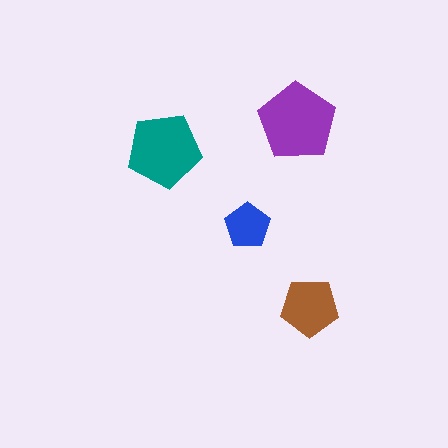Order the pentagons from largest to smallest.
the purple one, the teal one, the brown one, the blue one.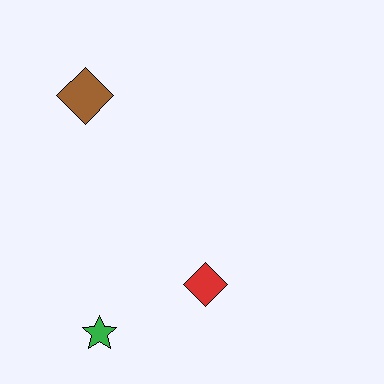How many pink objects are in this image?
There are no pink objects.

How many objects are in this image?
There are 3 objects.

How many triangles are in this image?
There are no triangles.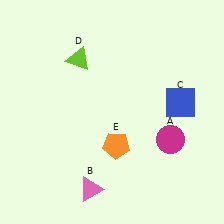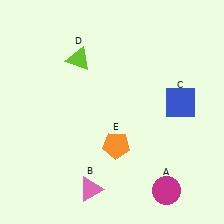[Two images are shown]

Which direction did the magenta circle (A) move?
The magenta circle (A) moved down.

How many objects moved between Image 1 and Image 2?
1 object moved between the two images.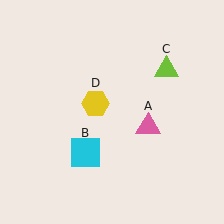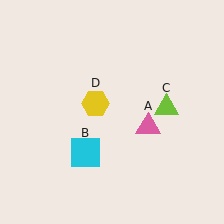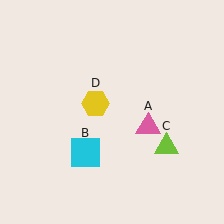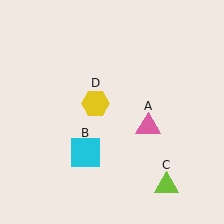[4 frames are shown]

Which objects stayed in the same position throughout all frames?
Pink triangle (object A) and cyan square (object B) and yellow hexagon (object D) remained stationary.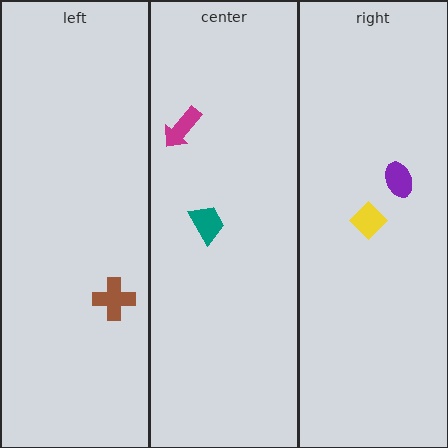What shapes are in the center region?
The magenta arrow, the teal trapezoid.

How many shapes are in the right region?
2.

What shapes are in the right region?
The yellow diamond, the purple ellipse.